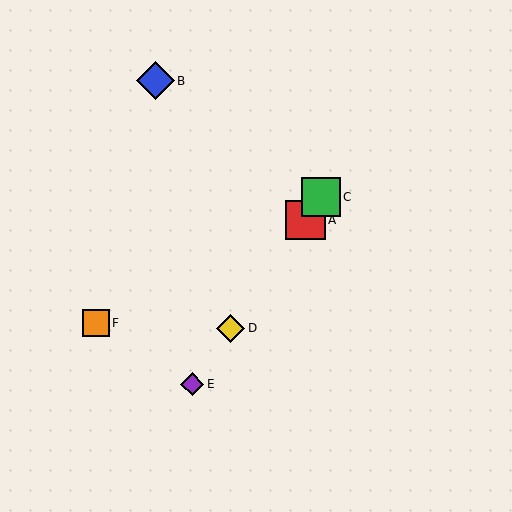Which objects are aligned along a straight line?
Objects A, C, D, E are aligned along a straight line.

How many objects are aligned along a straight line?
4 objects (A, C, D, E) are aligned along a straight line.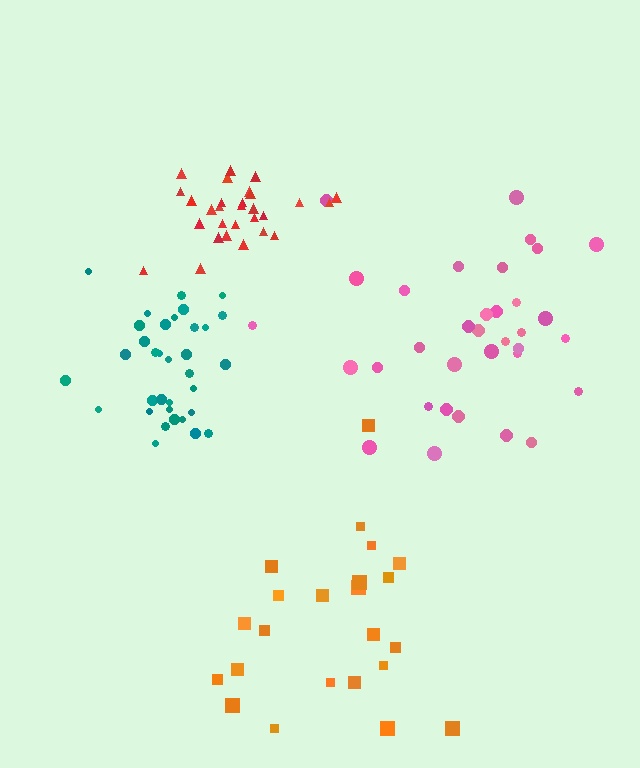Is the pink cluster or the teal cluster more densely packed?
Teal.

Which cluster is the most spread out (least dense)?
Orange.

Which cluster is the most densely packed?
Teal.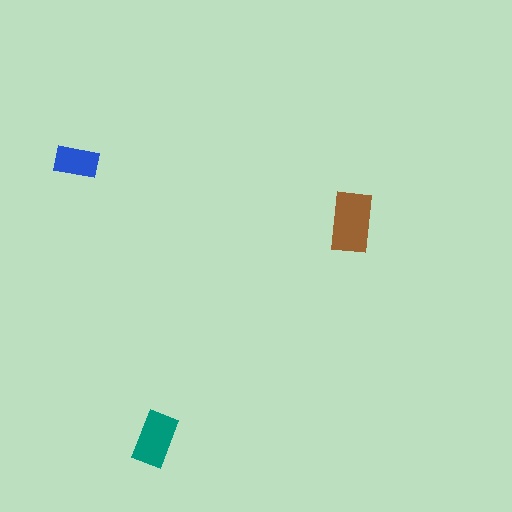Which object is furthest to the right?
The brown rectangle is rightmost.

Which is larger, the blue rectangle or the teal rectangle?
The teal one.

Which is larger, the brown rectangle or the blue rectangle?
The brown one.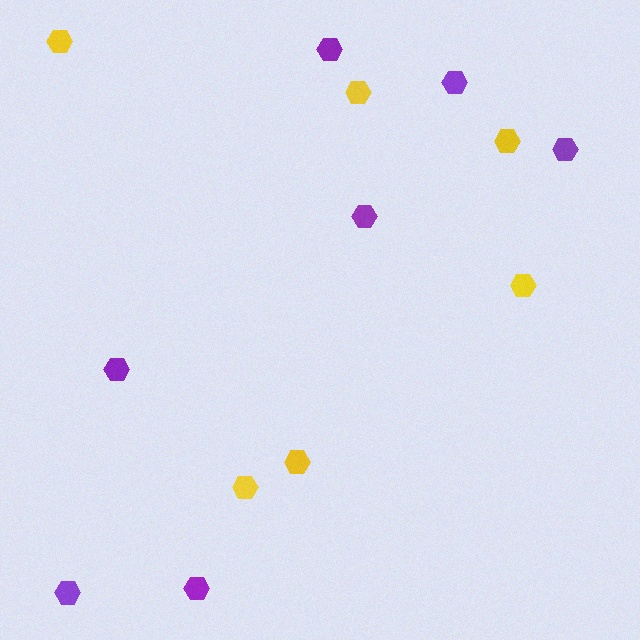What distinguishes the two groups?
There are 2 groups: one group of purple hexagons (7) and one group of yellow hexagons (6).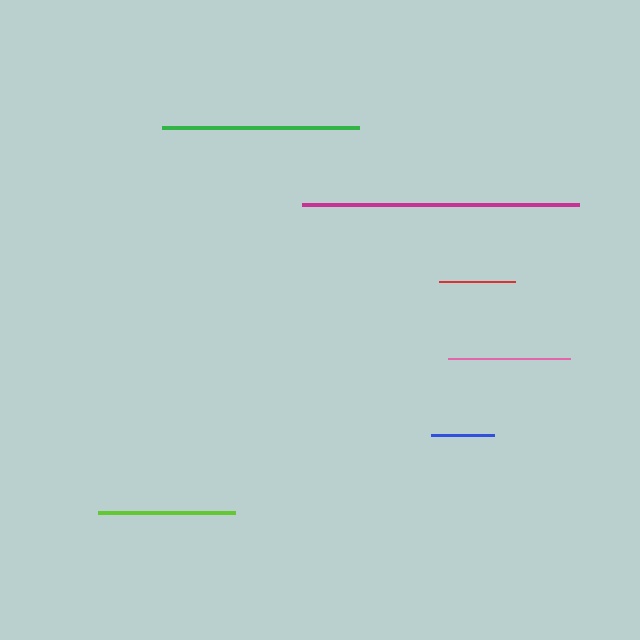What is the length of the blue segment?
The blue segment is approximately 63 pixels long.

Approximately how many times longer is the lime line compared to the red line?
The lime line is approximately 1.8 times the length of the red line.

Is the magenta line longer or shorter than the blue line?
The magenta line is longer than the blue line.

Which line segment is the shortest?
The blue line is the shortest at approximately 63 pixels.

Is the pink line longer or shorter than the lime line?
The lime line is longer than the pink line.